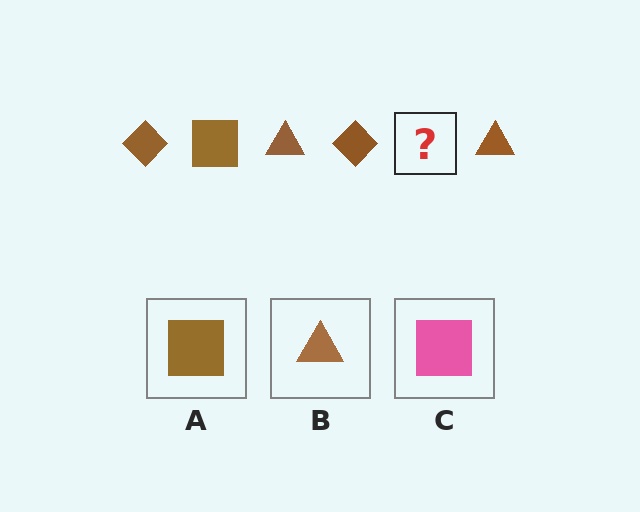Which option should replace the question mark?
Option A.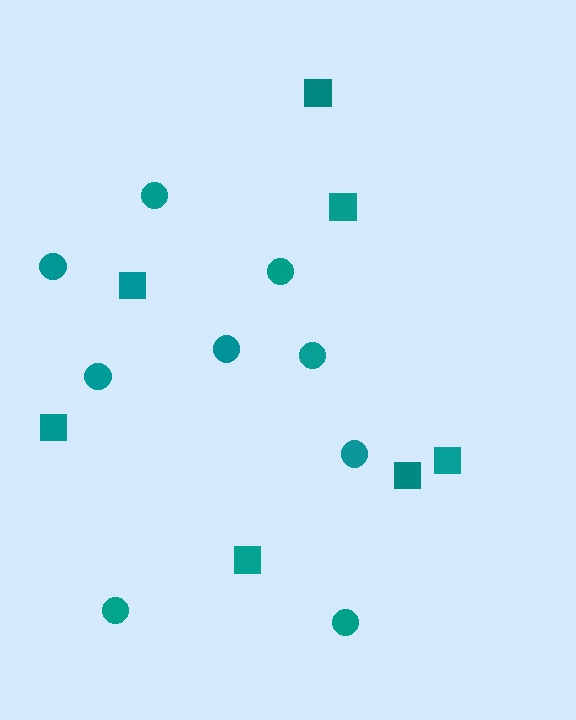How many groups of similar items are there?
There are 2 groups: one group of squares (7) and one group of circles (9).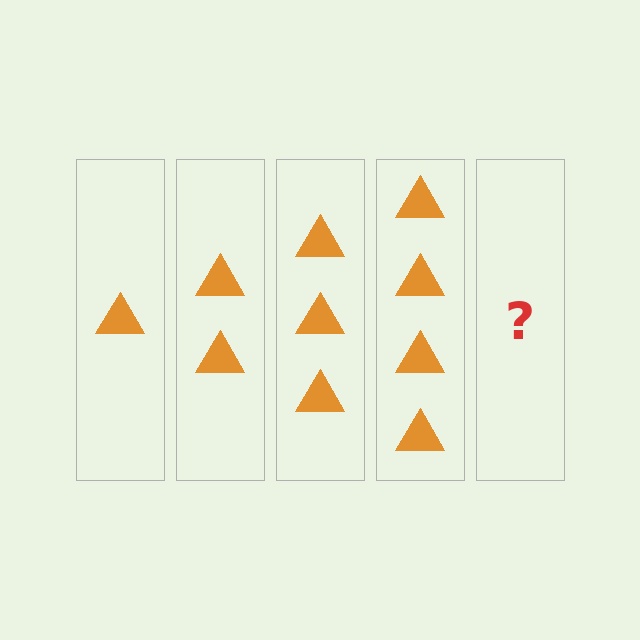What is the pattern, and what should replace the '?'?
The pattern is that each step adds one more triangle. The '?' should be 5 triangles.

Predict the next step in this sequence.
The next step is 5 triangles.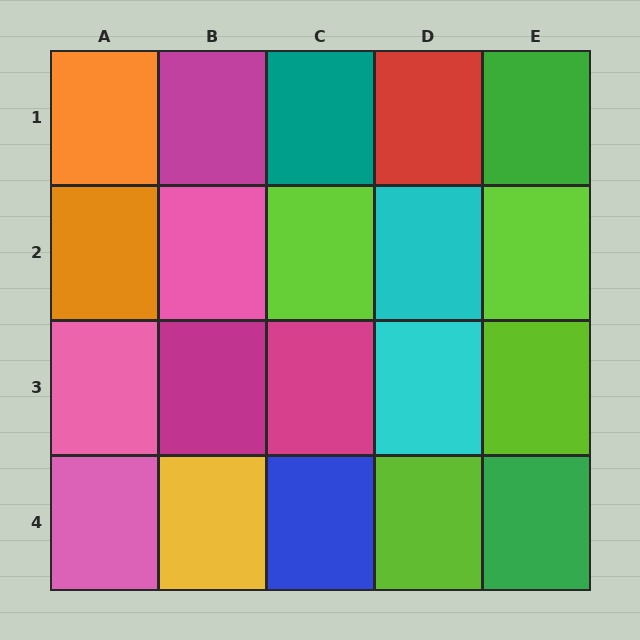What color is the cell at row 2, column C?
Lime.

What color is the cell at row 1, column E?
Green.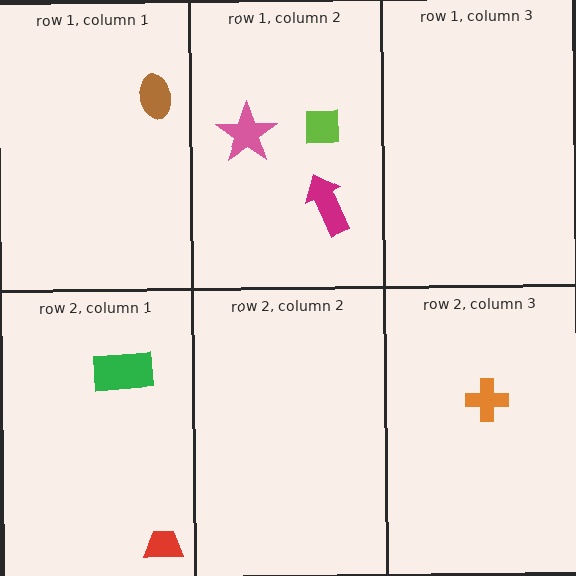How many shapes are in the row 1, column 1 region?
1.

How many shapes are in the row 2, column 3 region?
1.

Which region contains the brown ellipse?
The row 1, column 1 region.